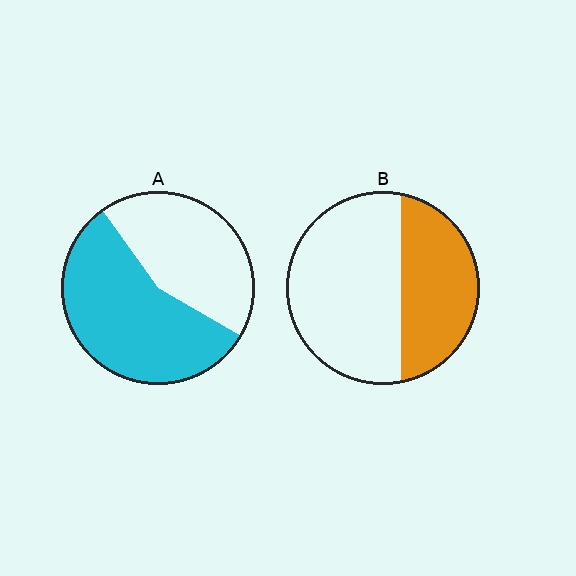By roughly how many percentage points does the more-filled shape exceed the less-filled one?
By roughly 20 percentage points (A over B).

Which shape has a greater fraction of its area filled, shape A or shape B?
Shape A.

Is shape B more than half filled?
No.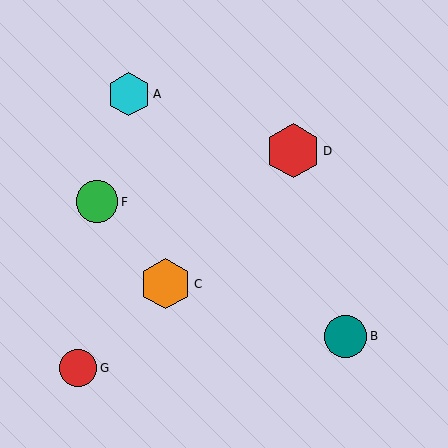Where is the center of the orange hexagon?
The center of the orange hexagon is at (166, 284).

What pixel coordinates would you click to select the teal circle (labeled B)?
Click at (346, 336) to select the teal circle B.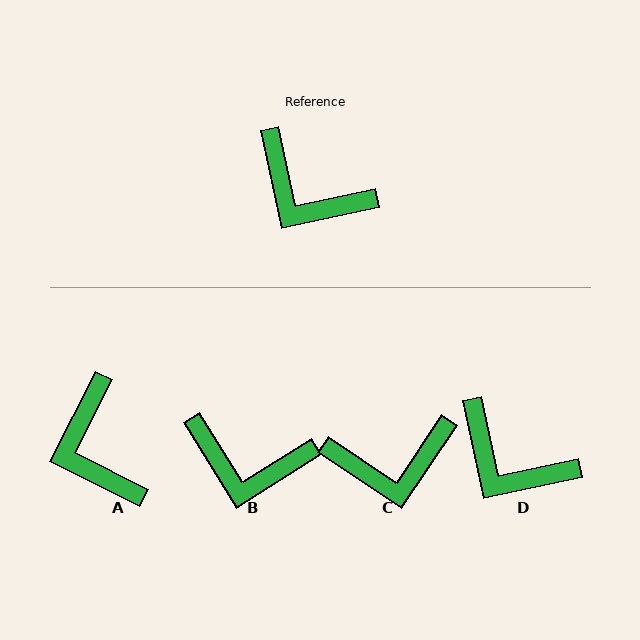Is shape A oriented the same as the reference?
No, it is off by about 39 degrees.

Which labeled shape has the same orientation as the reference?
D.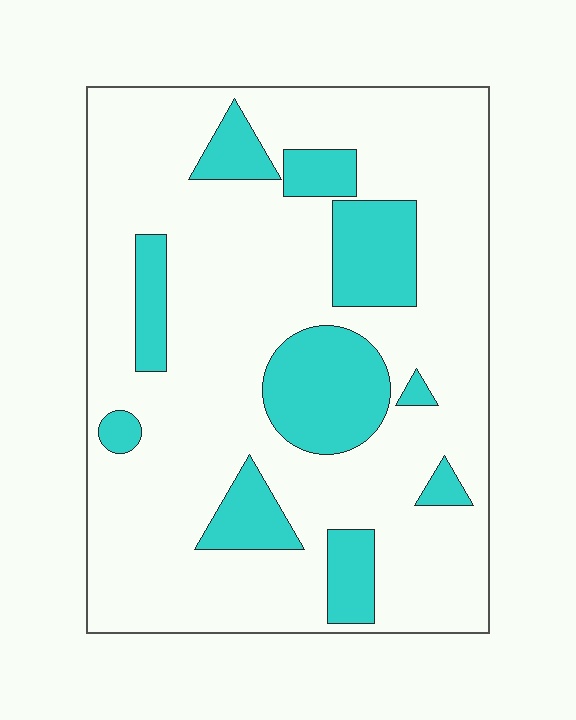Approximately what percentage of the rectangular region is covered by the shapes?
Approximately 20%.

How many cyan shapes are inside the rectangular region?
10.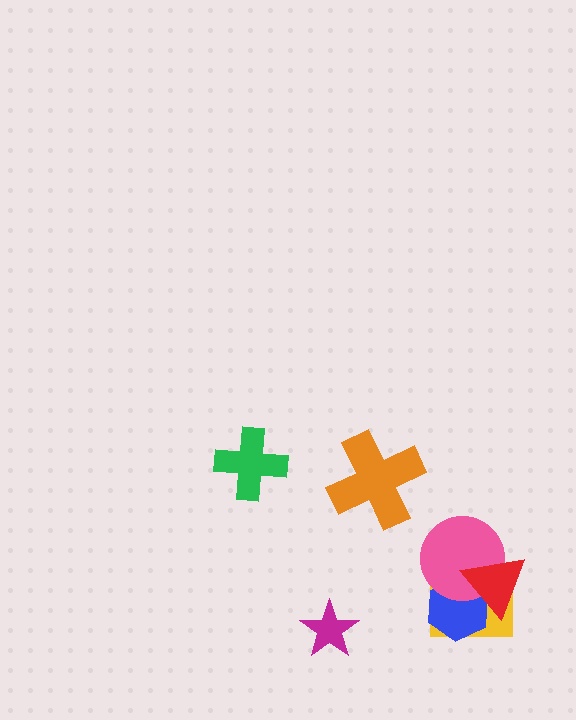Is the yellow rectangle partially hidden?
Yes, it is partially covered by another shape.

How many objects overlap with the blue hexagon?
3 objects overlap with the blue hexagon.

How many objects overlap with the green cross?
0 objects overlap with the green cross.